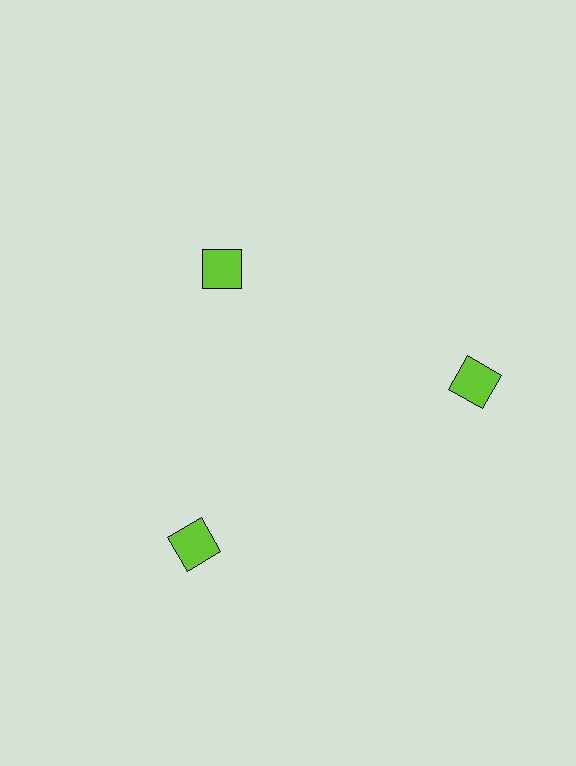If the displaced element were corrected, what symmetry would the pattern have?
It would have 3-fold rotational symmetry — the pattern would map onto itself every 120 degrees.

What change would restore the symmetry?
The symmetry would be restored by moving it outward, back onto the ring so that all 3 squares sit at equal angles and equal distance from the center.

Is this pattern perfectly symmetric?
No. The 3 lime squares are arranged in a ring, but one element near the 11 o'clock position is pulled inward toward the center, breaking the 3-fold rotational symmetry.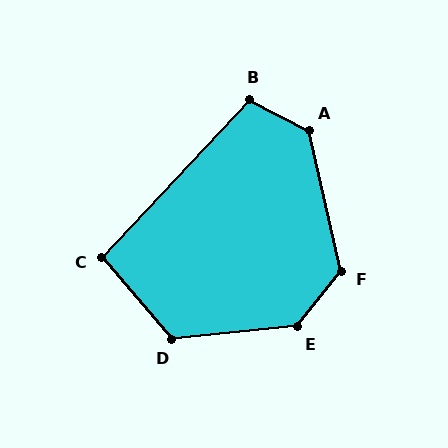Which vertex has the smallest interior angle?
C, at approximately 97 degrees.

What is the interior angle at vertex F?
Approximately 129 degrees (obtuse).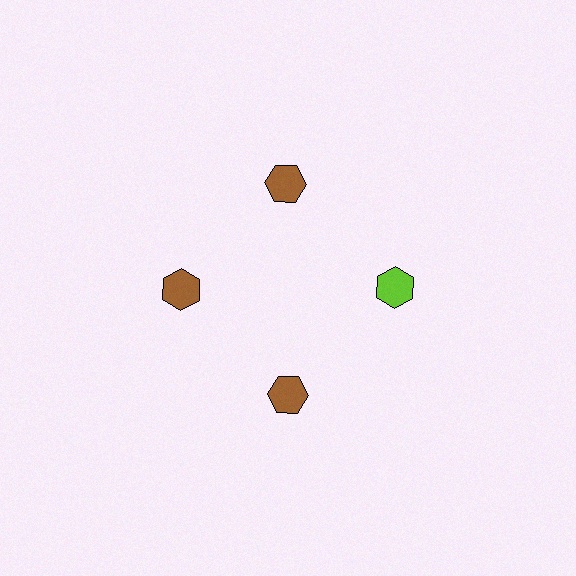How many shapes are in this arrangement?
There are 4 shapes arranged in a ring pattern.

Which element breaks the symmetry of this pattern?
The lime hexagon at roughly the 3 o'clock position breaks the symmetry. All other shapes are brown hexagons.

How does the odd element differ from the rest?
It has a different color: lime instead of brown.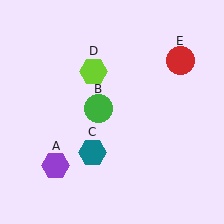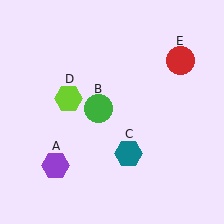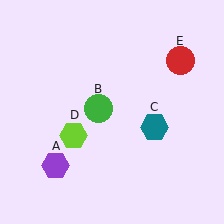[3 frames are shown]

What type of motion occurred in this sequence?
The teal hexagon (object C), lime hexagon (object D) rotated counterclockwise around the center of the scene.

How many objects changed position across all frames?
2 objects changed position: teal hexagon (object C), lime hexagon (object D).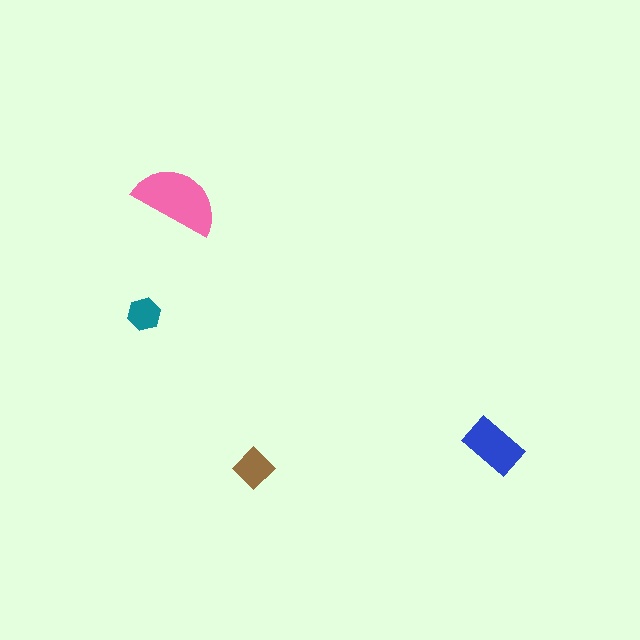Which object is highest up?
The pink semicircle is topmost.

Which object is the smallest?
The teal hexagon.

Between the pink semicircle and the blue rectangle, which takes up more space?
The pink semicircle.